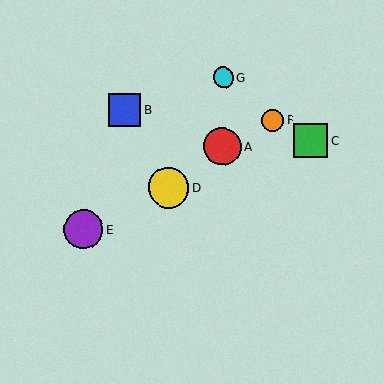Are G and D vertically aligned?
No, G is at x≈223 and D is at x≈169.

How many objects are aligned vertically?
2 objects (A, G) are aligned vertically.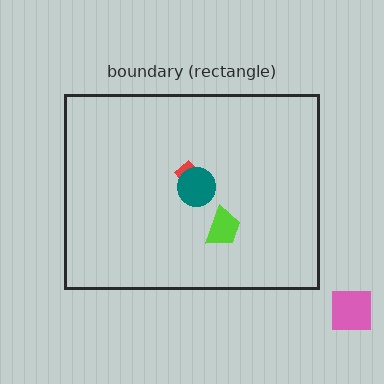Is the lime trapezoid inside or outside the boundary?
Inside.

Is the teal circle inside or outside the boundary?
Inside.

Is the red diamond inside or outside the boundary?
Inside.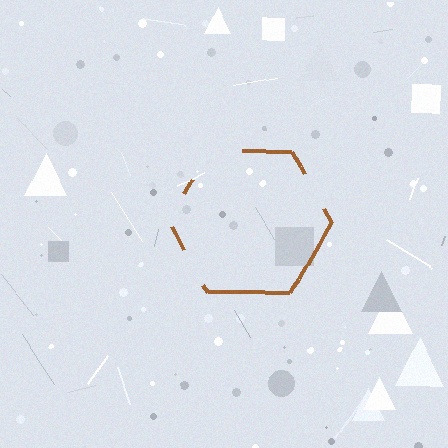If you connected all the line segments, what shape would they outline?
They would outline a hexagon.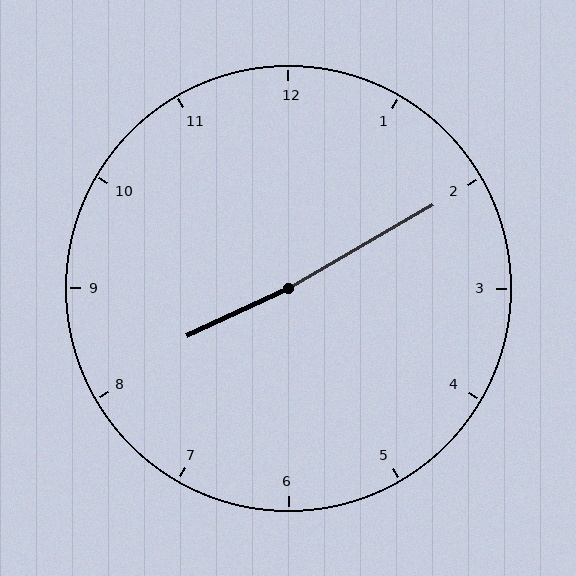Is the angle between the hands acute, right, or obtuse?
It is obtuse.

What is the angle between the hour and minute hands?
Approximately 175 degrees.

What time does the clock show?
8:10.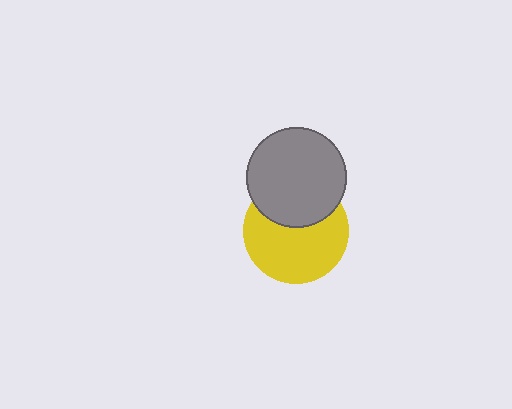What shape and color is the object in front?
The object in front is a gray circle.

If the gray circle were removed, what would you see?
You would see the complete yellow circle.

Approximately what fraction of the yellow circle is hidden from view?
Roughly 36% of the yellow circle is hidden behind the gray circle.